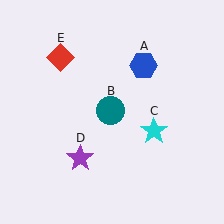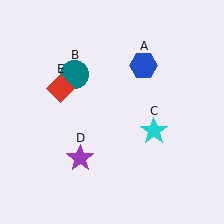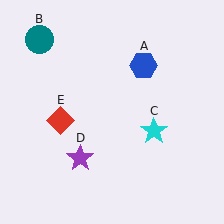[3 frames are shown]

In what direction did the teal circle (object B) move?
The teal circle (object B) moved up and to the left.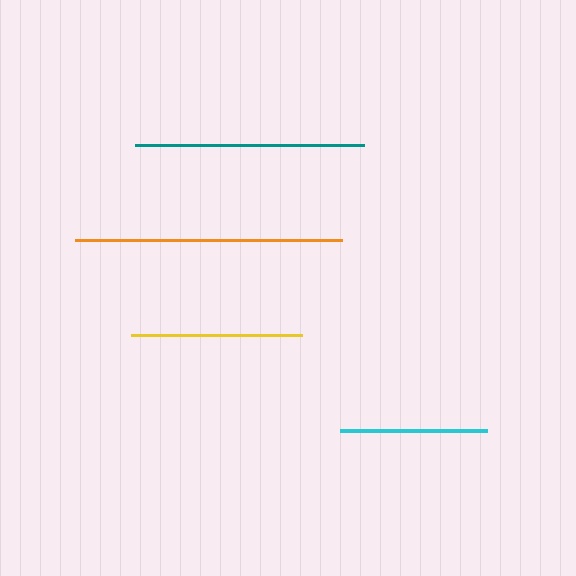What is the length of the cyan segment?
The cyan segment is approximately 148 pixels long.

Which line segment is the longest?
The orange line is the longest at approximately 267 pixels.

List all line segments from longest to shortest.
From longest to shortest: orange, teal, yellow, cyan.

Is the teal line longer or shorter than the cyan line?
The teal line is longer than the cyan line.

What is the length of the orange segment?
The orange segment is approximately 267 pixels long.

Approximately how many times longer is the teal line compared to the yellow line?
The teal line is approximately 1.3 times the length of the yellow line.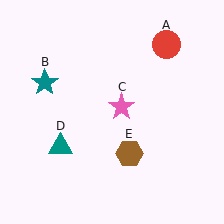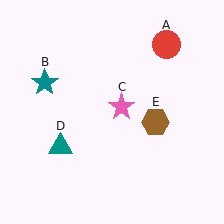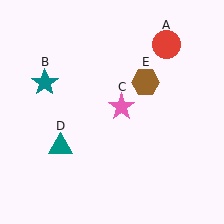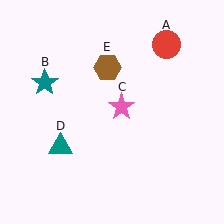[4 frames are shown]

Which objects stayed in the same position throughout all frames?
Red circle (object A) and teal star (object B) and pink star (object C) and teal triangle (object D) remained stationary.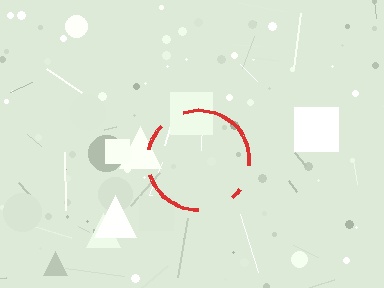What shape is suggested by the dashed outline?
The dashed outline suggests a circle.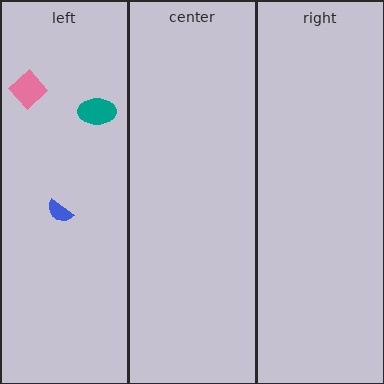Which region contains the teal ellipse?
The left region.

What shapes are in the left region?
The teal ellipse, the pink diamond, the blue semicircle.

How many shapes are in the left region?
3.